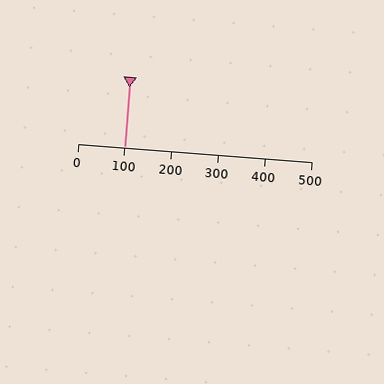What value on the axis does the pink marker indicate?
The marker indicates approximately 100.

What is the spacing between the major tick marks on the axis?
The major ticks are spaced 100 apart.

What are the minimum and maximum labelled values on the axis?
The axis runs from 0 to 500.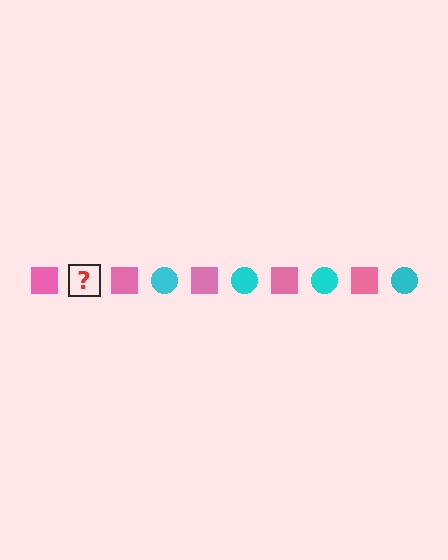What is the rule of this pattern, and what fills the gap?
The rule is that the pattern alternates between pink square and cyan circle. The gap should be filled with a cyan circle.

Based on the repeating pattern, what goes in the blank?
The blank should be a cyan circle.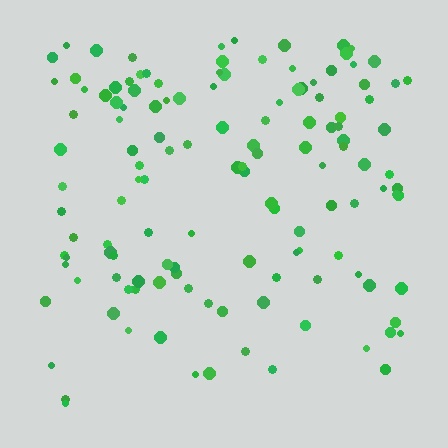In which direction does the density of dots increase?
From bottom to top, with the top side densest.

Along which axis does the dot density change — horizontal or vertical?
Vertical.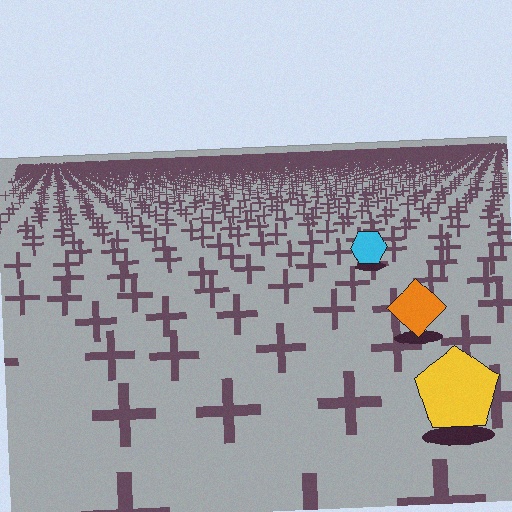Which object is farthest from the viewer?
The cyan hexagon is farthest from the viewer. It appears smaller and the ground texture around it is denser.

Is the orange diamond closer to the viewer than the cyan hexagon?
Yes. The orange diamond is closer — you can tell from the texture gradient: the ground texture is coarser near it.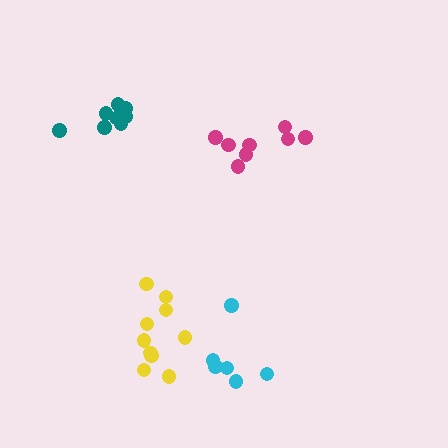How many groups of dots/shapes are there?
There are 4 groups.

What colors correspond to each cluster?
The clusters are colored: teal, yellow, magenta, cyan.